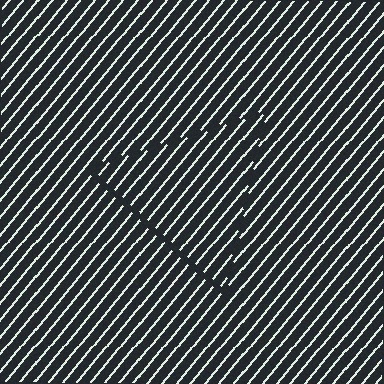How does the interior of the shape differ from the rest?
The interior of the shape contains the same grating, shifted by half a period — the contour is defined by the phase discontinuity where line-ends from the inner and outer gratings abut.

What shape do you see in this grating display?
An illusory triangle. The interior of the shape contains the same grating, shifted by half a period — the contour is defined by the phase discontinuity where line-ends from the inner and outer gratings abut.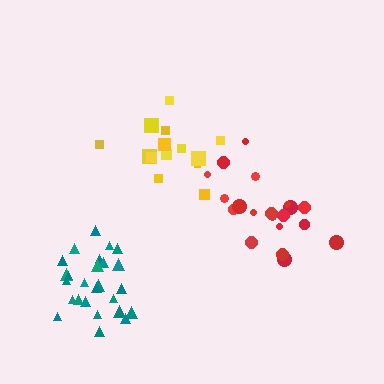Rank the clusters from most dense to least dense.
teal, red, yellow.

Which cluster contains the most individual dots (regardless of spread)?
Teal (27).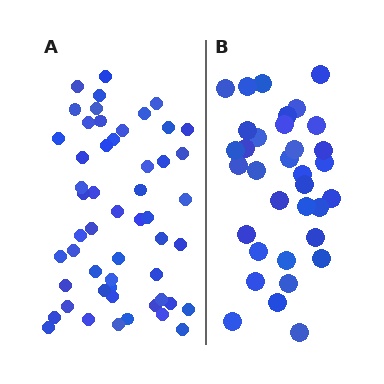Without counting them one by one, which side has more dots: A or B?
Region A (the left region) has more dots.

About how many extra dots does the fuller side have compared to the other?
Region A has approximately 20 more dots than region B.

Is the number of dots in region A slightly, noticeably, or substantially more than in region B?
Region A has substantially more. The ratio is roughly 1.6 to 1.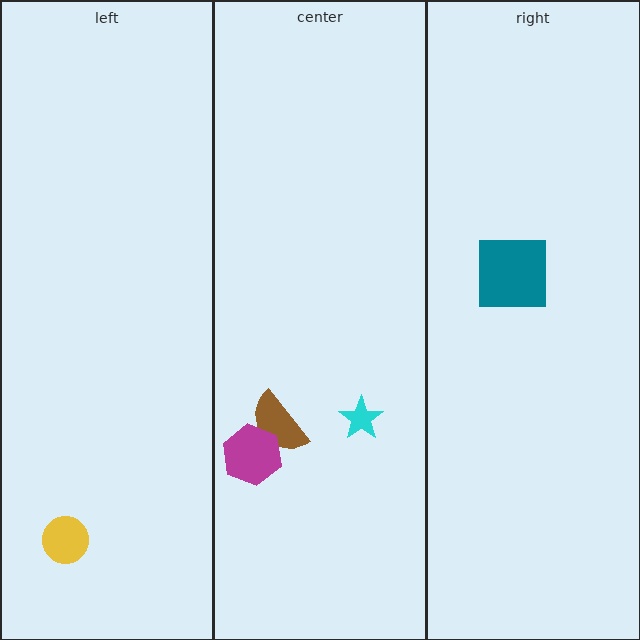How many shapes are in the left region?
1.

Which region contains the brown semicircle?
The center region.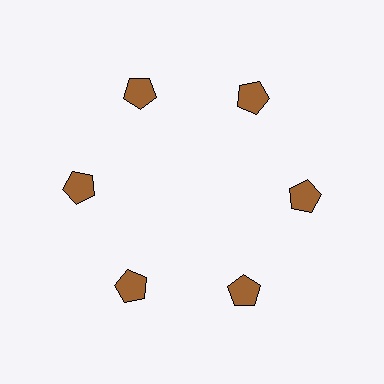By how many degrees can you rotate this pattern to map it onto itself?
The pattern maps onto itself every 60 degrees of rotation.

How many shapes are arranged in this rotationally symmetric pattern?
There are 6 shapes, arranged in 6 groups of 1.